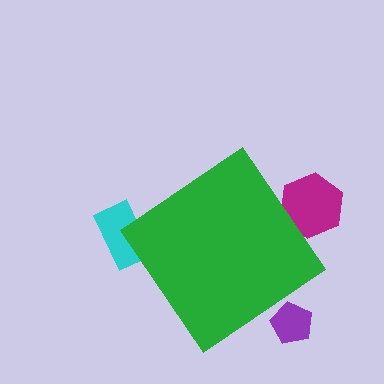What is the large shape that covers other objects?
A green diamond.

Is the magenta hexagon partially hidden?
Yes, the magenta hexagon is partially hidden behind the green diamond.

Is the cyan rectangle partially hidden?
Yes, the cyan rectangle is partially hidden behind the green diamond.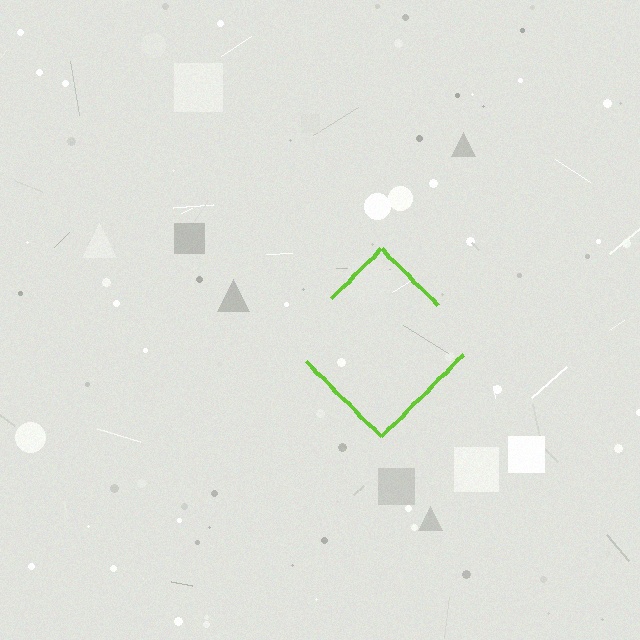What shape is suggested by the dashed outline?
The dashed outline suggests a diamond.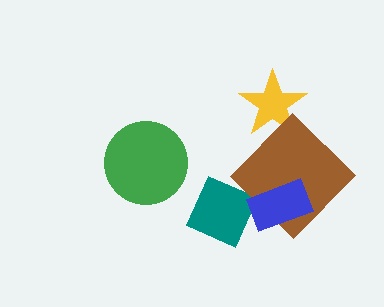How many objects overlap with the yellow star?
0 objects overlap with the yellow star.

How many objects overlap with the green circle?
0 objects overlap with the green circle.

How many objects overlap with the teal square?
0 objects overlap with the teal square.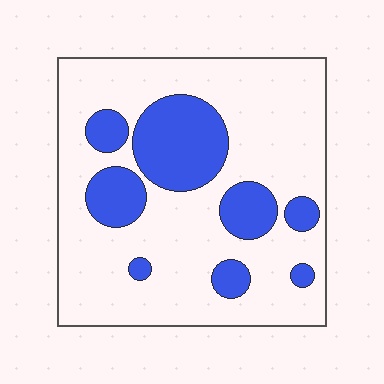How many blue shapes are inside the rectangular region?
8.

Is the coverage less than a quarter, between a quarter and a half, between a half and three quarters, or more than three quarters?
Less than a quarter.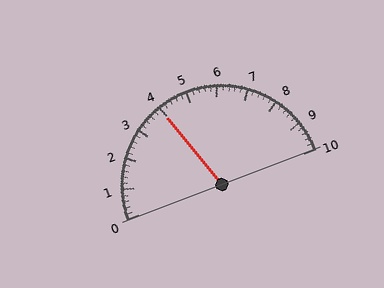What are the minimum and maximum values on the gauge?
The gauge ranges from 0 to 10.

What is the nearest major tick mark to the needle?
The nearest major tick mark is 4.